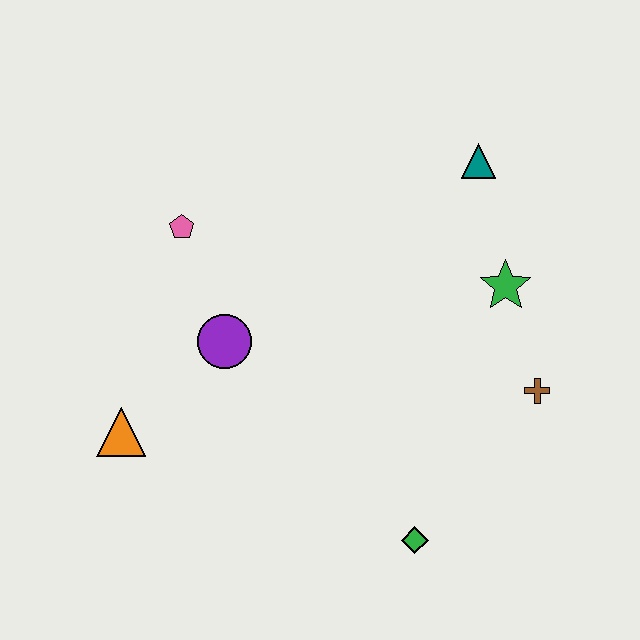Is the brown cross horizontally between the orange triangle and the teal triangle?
No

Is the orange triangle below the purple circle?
Yes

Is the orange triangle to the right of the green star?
No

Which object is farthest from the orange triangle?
The teal triangle is farthest from the orange triangle.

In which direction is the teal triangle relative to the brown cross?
The teal triangle is above the brown cross.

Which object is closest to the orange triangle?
The purple circle is closest to the orange triangle.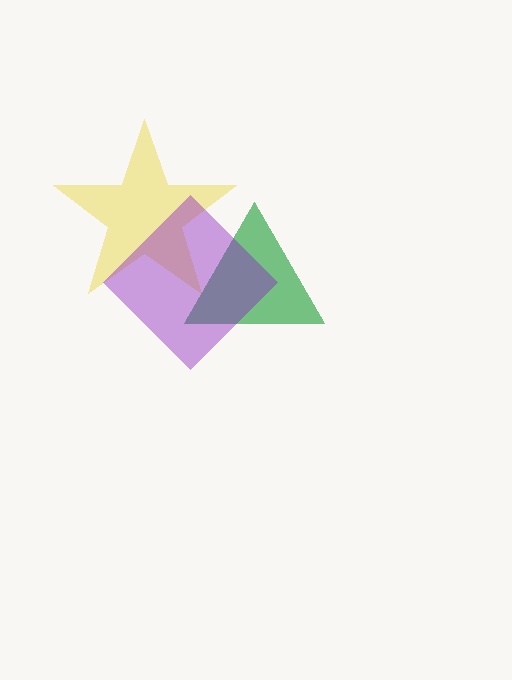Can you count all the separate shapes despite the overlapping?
Yes, there are 3 separate shapes.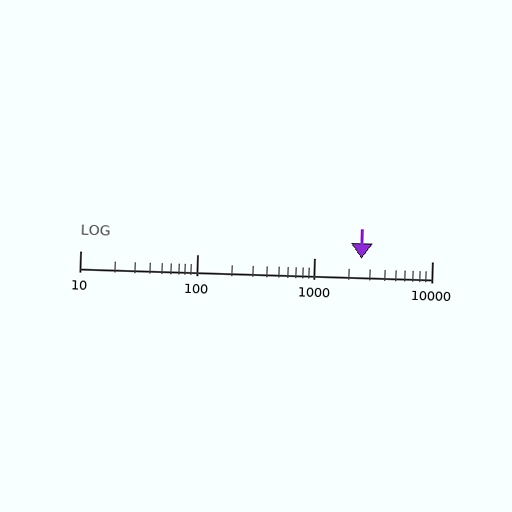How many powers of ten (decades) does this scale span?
The scale spans 3 decades, from 10 to 10000.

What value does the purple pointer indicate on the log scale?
The pointer indicates approximately 2500.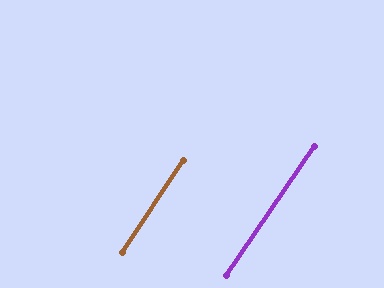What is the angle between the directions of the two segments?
Approximately 0 degrees.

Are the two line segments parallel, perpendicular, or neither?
Parallel — their directions differ by only 0.4°.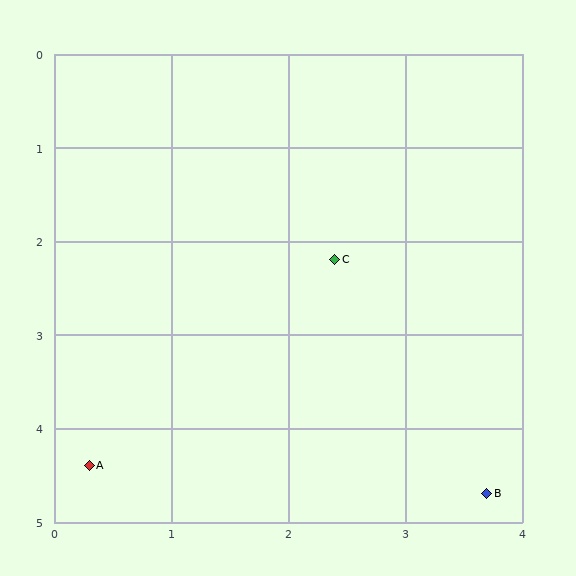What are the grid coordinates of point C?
Point C is at approximately (2.4, 2.2).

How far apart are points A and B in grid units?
Points A and B are about 3.4 grid units apart.